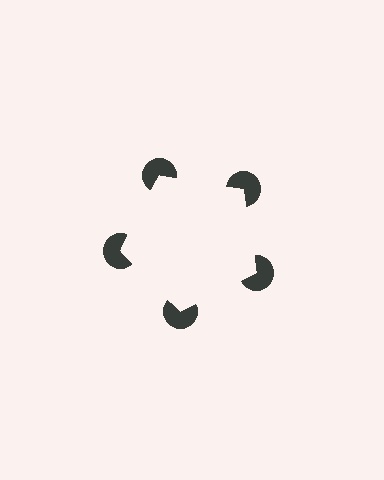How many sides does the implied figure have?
5 sides.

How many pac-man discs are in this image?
There are 5 — one at each vertex of the illusory pentagon.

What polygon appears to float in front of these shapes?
An illusory pentagon — its edges are inferred from the aligned wedge cuts in the pac-man discs, not physically drawn.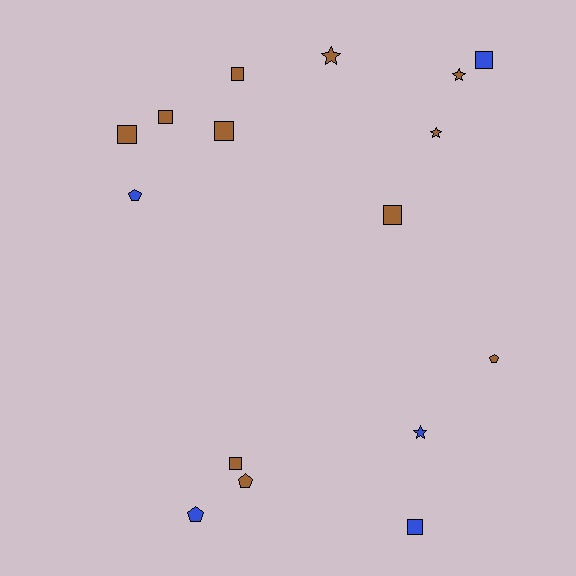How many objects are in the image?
There are 16 objects.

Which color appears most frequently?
Brown, with 11 objects.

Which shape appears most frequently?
Square, with 8 objects.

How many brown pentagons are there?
There are 2 brown pentagons.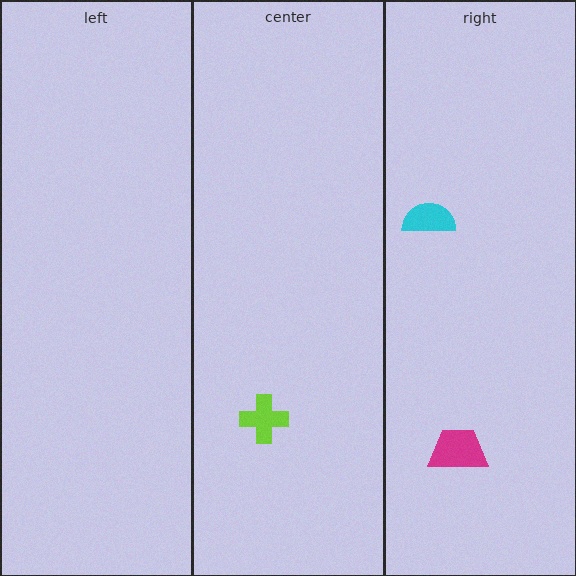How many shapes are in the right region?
2.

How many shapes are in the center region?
1.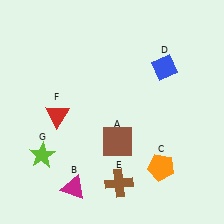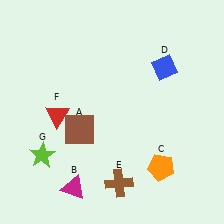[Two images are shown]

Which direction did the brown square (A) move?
The brown square (A) moved left.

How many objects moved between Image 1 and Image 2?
1 object moved between the two images.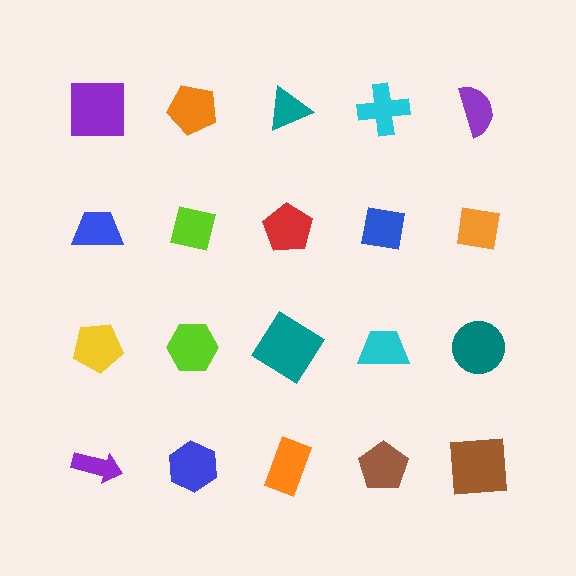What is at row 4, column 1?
A purple arrow.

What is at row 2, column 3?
A red pentagon.